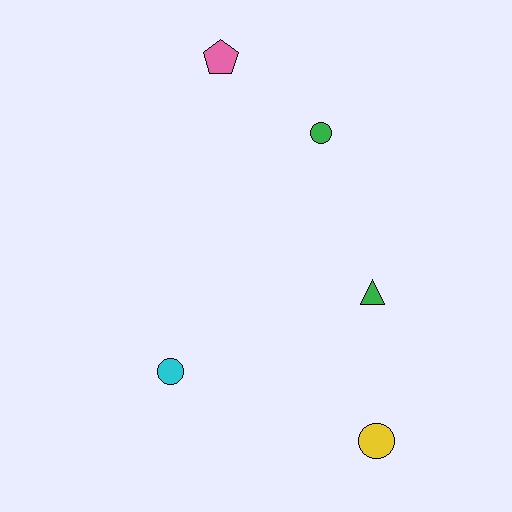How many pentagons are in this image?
There is 1 pentagon.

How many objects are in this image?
There are 5 objects.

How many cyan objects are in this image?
There is 1 cyan object.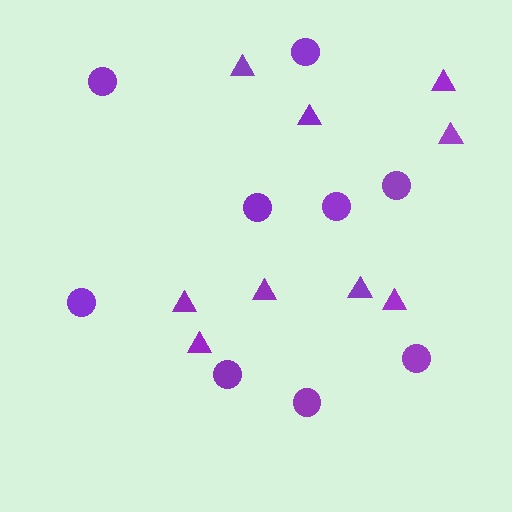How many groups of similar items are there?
There are 2 groups: one group of circles (9) and one group of triangles (9).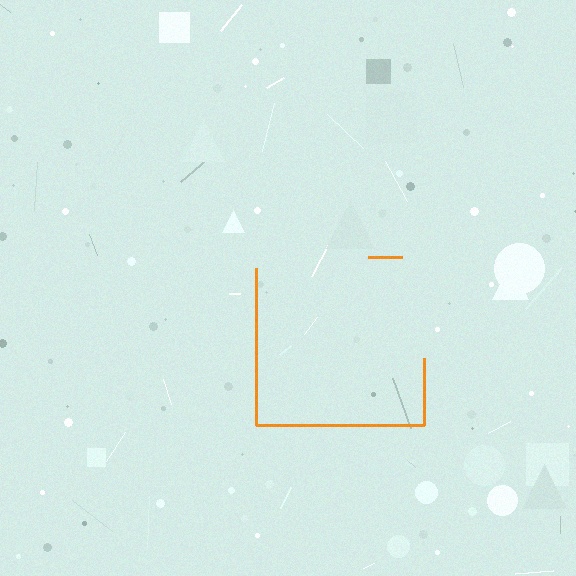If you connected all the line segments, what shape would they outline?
They would outline a square.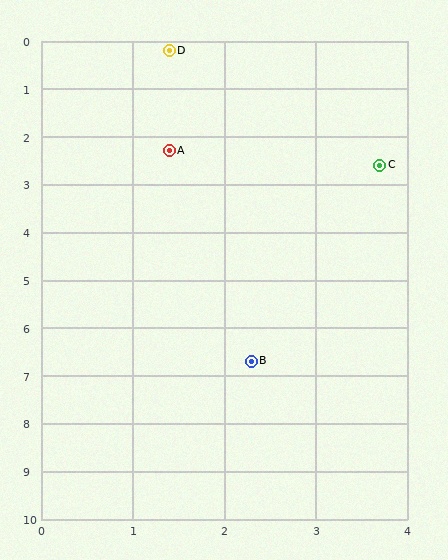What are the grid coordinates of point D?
Point D is at approximately (1.4, 0.2).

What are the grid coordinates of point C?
Point C is at approximately (3.7, 2.6).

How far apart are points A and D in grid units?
Points A and D are about 2.1 grid units apart.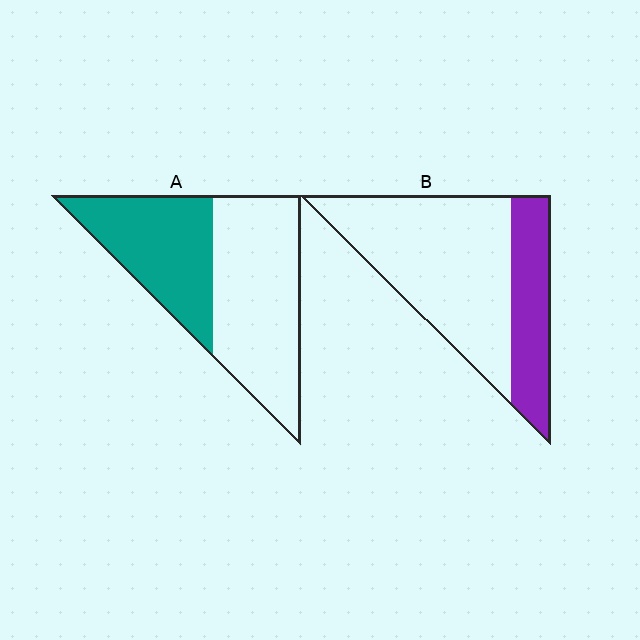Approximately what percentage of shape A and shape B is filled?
A is approximately 40% and B is approximately 30%.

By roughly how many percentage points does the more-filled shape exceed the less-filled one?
By roughly 15 percentage points (A over B).